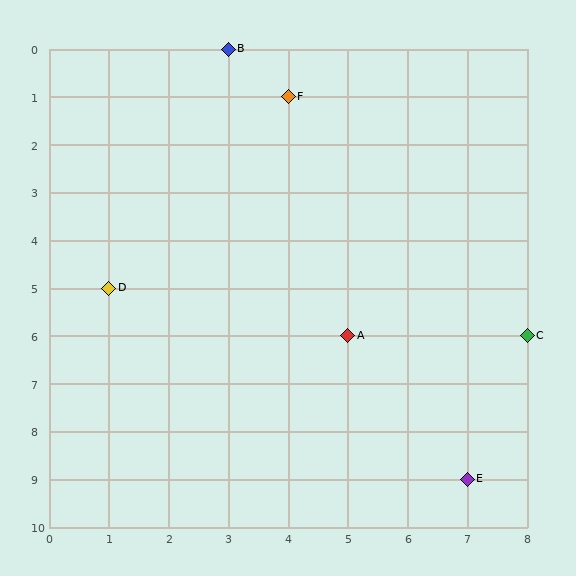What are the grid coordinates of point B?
Point B is at grid coordinates (3, 0).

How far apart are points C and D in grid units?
Points C and D are 7 columns and 1 row apart (about 7.1 grid units diagonally).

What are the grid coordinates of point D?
Point D is at grid coordinates (1, 5).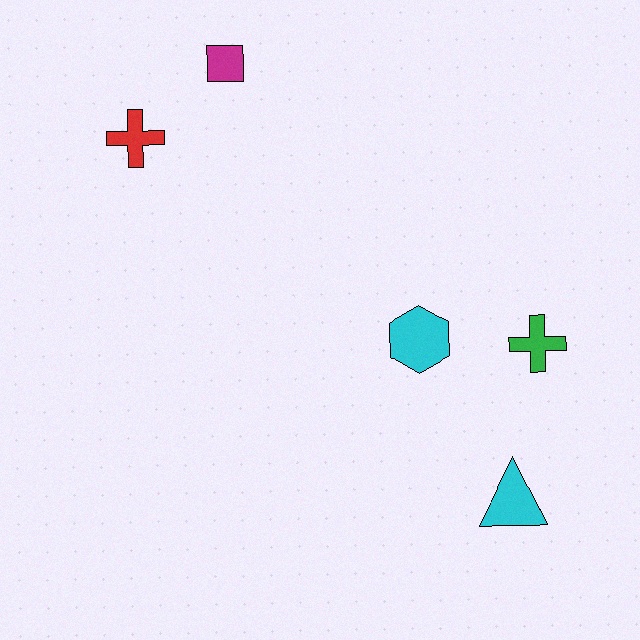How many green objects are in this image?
There is 1 green object.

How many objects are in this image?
There are 5 objects.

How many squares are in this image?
There is 1 square.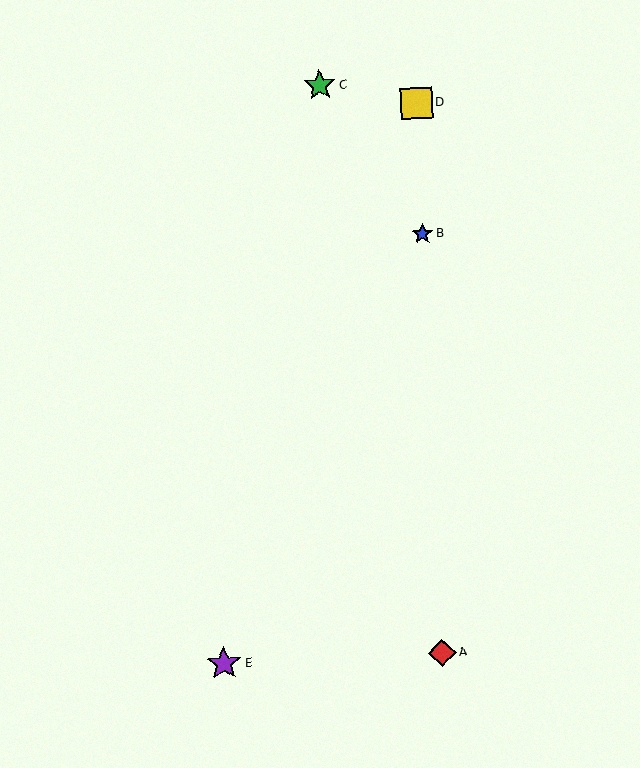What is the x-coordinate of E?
Object E is at x≈224.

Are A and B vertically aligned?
Yes, both are at x≈442.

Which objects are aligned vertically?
Objects A, B, D are aligned vertically.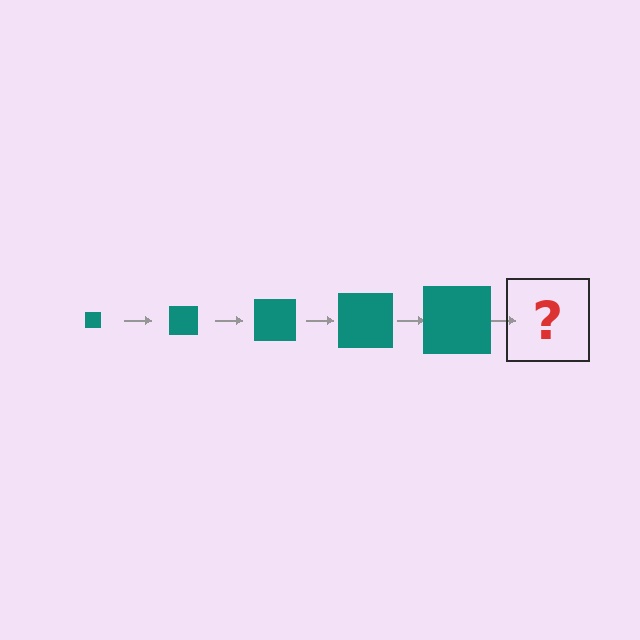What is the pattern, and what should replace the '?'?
The pattern is that the square gets progressively larger each step. The '?' should be a teal square, larger than the previous one.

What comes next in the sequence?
The next element should be a teal square, larger than the previous one.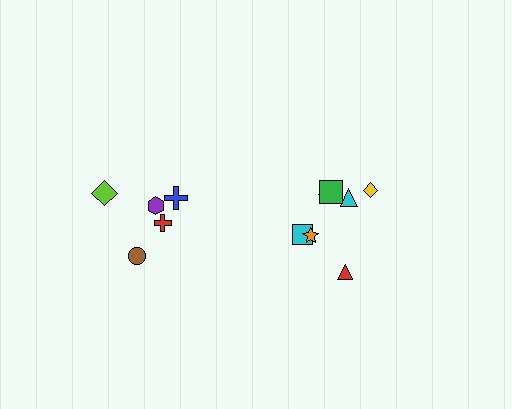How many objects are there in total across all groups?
There are 12 objects.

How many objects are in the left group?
There are 5 objects.